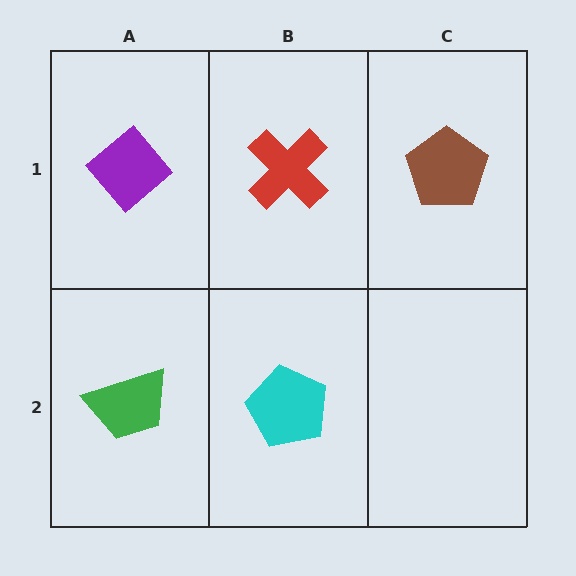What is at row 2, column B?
A cyan pentagon.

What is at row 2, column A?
A green trapezoid.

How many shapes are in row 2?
2 shapes.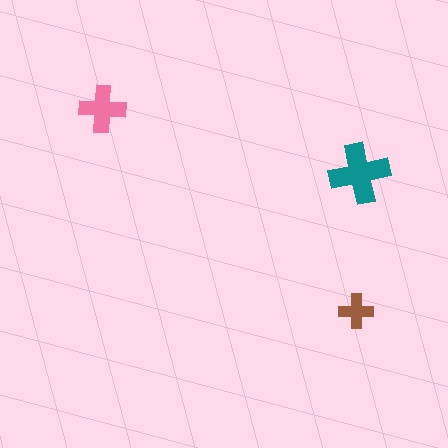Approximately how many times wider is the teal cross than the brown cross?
About 1.5 times wider.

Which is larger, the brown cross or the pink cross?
The pink one.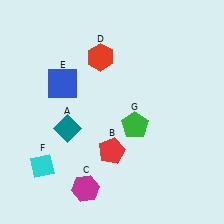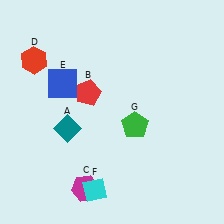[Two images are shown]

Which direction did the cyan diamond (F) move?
The cyan diamond (F) moved right.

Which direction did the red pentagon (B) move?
The red pentagon (B) moved up.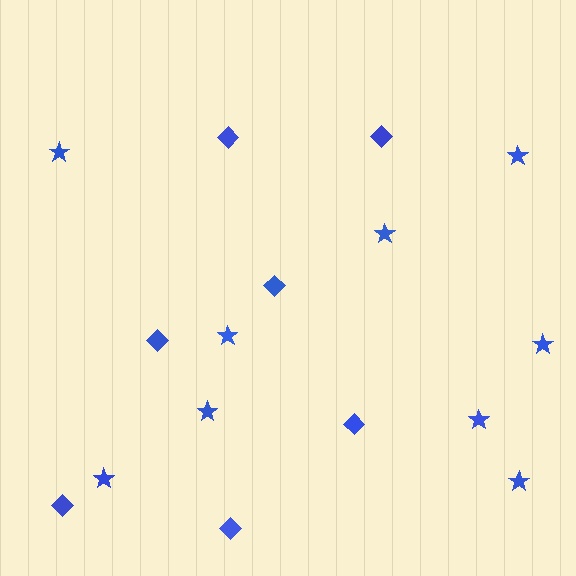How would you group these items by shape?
There are 2 groups: one group of diamonds (7) and one group of stars (9).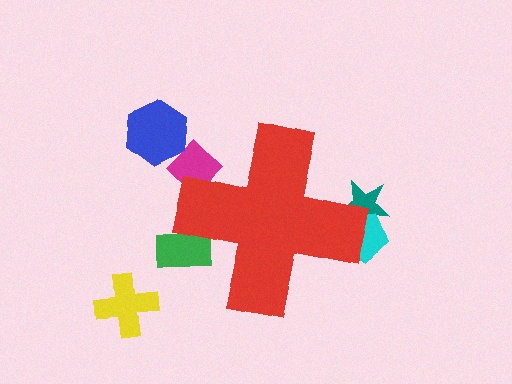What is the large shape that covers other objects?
A red cross.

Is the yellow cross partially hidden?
No, the yellow cross is fully visible.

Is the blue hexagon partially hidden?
No, the blue hexagon is fully visible.